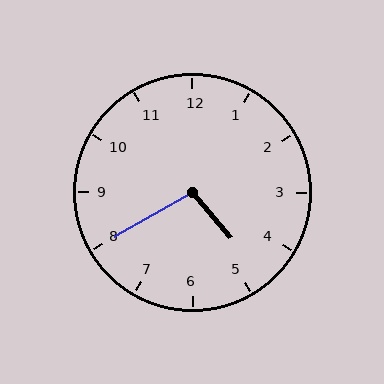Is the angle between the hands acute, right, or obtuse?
It is obtuse.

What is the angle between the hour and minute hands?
Approximately 100 degrees.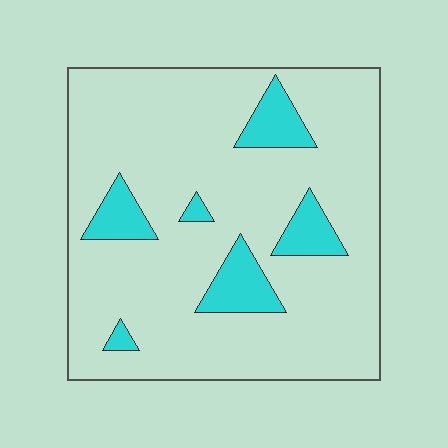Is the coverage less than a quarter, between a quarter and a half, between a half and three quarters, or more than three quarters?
Less than a quarter.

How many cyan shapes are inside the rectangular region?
6.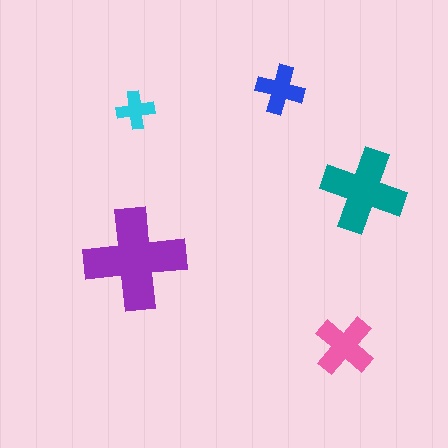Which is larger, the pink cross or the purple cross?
The purple one.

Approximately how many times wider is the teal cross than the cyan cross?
About 2 times wider.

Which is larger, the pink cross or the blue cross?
The pink one.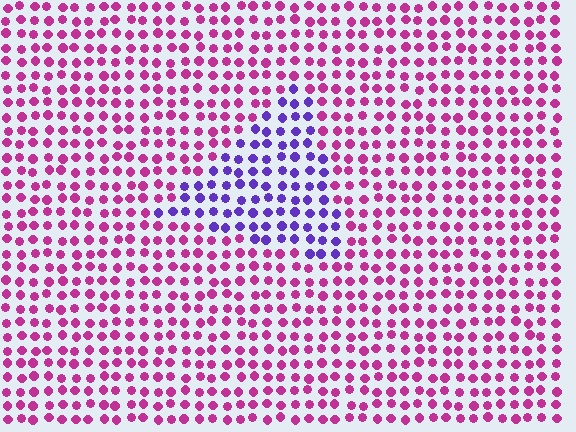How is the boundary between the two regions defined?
The boundary is defined purely by a slight shift in hue (about 58 degrees). Spacing, size, and orientation are identical on both sides.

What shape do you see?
I see a triangle.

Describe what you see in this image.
The image is filled with small magenta elements in a uniform arrangement. A triangle-shaped region is visible where the elements are tinted to a slightly different hue, forming a subtle color boundary.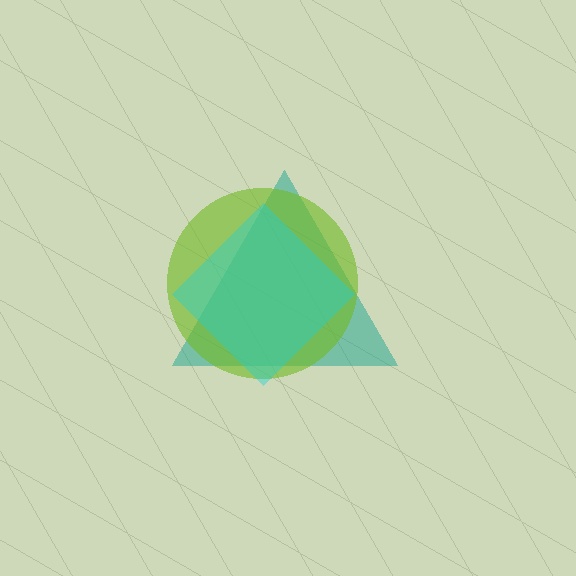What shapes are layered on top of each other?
The layered shapes are: a teal triangle, a lime circle, a cyan diamond.